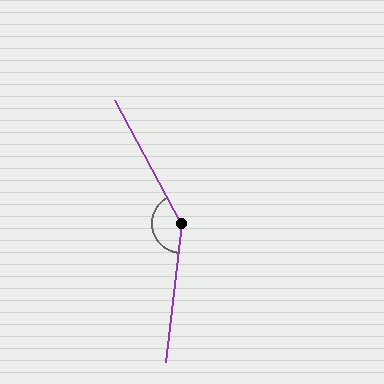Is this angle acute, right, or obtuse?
It is obtuse.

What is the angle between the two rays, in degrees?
Approximately 145 degrees.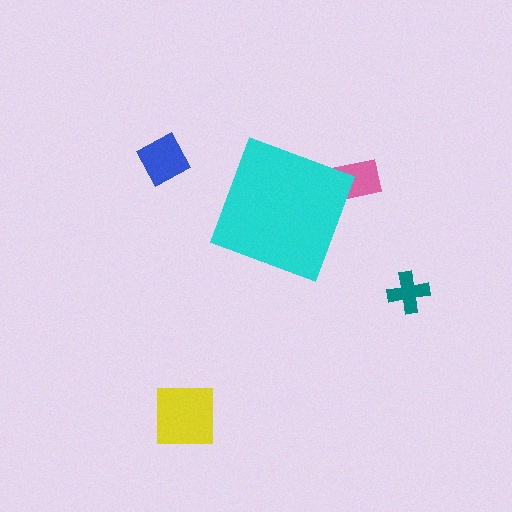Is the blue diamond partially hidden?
No, the blue diamond is fully visible.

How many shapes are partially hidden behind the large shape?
1 shape is partially hidden.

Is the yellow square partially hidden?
No, the yellow square is fully visible.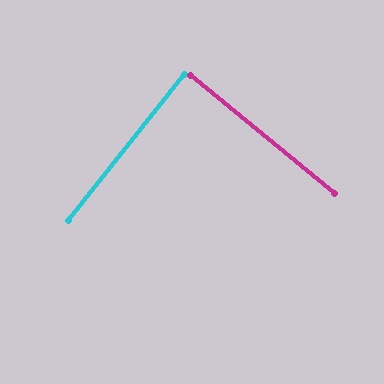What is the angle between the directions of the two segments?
Approximately 89 degrees.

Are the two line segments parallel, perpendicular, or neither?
Perpendicular — they meet at approximately 89°.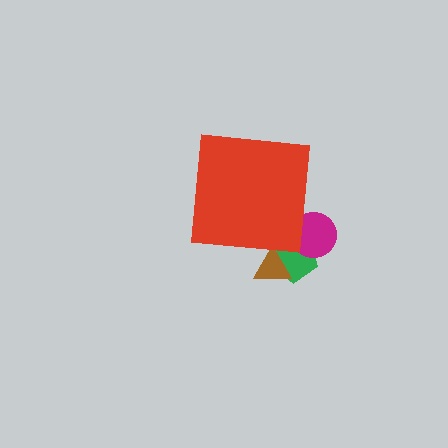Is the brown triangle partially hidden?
Yes, the brown triangle is partially hidden behind the red square.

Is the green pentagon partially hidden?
Yes, the green pentagon is partially hidden behind the red square.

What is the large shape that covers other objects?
A red square.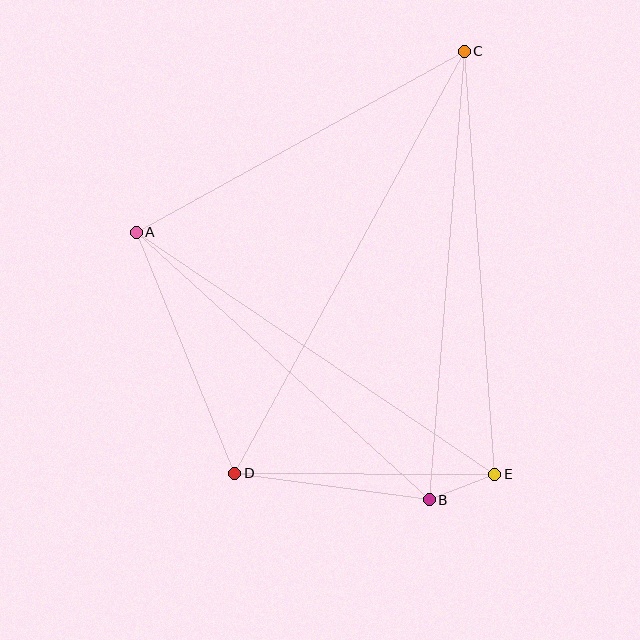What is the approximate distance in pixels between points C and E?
The distance between C and E is approximately 424 pixels.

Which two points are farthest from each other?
Points C and D are farthest from each other.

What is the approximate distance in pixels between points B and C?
The distance between B and C is approximately 450 pixels.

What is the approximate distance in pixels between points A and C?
The distance between A and C is approximately 375 pixels.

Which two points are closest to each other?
Points B and E are closest to each other.